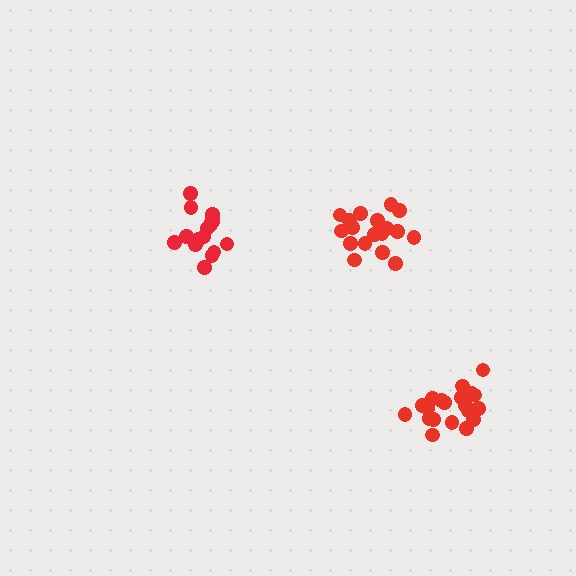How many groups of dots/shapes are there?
There are 3 groups.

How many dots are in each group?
Group 1: 21 dots, Group 2: 17 dots, Group 3: 18 dots (56 total).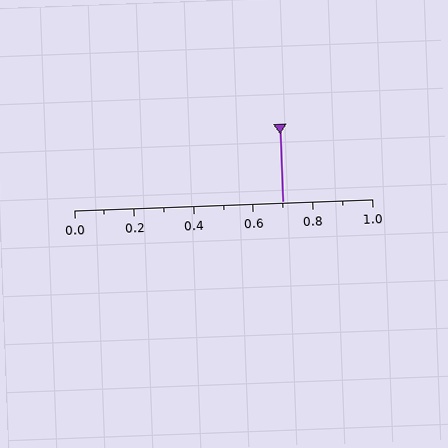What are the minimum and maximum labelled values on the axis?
The axis runs from 0.0 to 1.0.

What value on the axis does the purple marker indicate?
The marker indicates approximately 0.7.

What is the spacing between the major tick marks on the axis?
The major ticks are spaced 0.2 apart.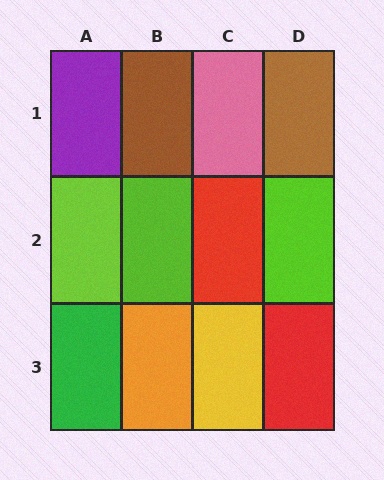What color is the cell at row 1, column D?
Brown.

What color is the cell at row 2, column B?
Lime.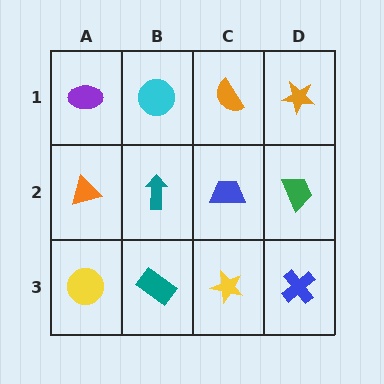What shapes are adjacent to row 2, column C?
An orange semicircle (row 1, column C), a yellow star (row 3, column C), a teal arrow (row 2, column B), a green trapezoid (row 2, column D).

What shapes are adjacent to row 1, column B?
A teal arrow (row 2, column B), a purple ellipse (row 1, column A), an orange semicircle (row 1, column C).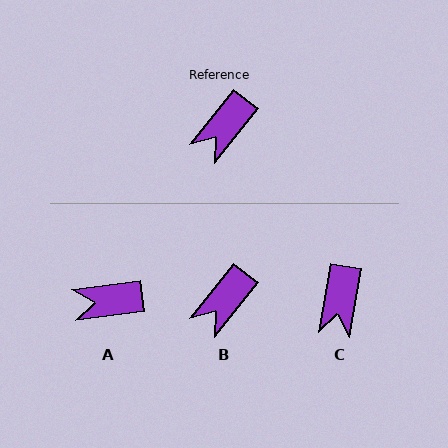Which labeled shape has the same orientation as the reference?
B.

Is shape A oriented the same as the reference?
No, it is off by about 45 degrees.